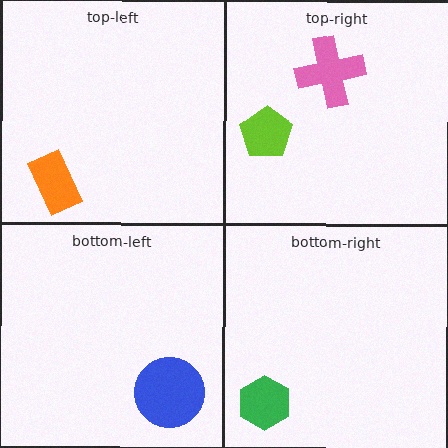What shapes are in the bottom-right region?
The green hexagon.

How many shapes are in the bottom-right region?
1.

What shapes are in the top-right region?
The lime pentagon, the pink cross.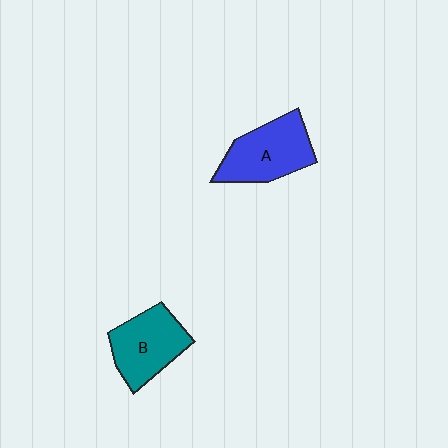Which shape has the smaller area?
Shape B (teal).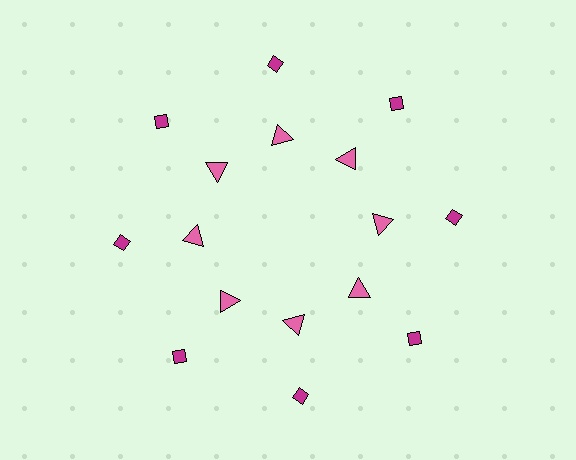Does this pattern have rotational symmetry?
Yes, this pattern has 8-fold rotational symmetry. It looks the same after rotating 45 degrees around the center.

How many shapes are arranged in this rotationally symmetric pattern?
There are 16 shapes, arranged in 8 groups of 2.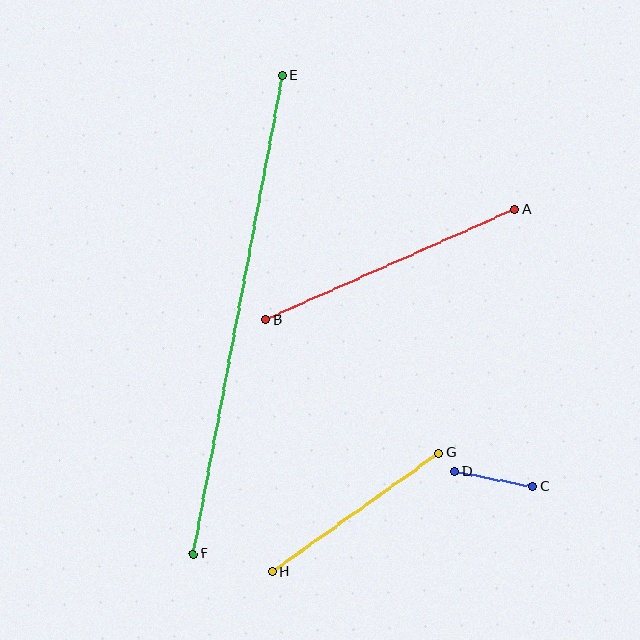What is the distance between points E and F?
The distance is approximately 487 pixels.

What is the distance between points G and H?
The distance is approximately 204 pixels.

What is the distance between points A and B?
The distance is approximately 272 pixels.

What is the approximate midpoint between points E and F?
The midpoint is at approximately (238, 315) pixels.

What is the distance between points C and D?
The distance is approximately 80 pixels.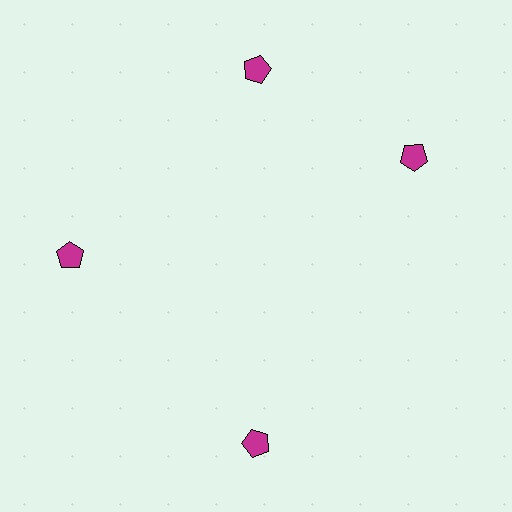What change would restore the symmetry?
The symmetry would be restored by rotating it back into even spacing with its neighbors so that all 4 pentagons sit at equal angles and equal distance from the center.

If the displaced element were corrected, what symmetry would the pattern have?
It would have 4-fold rotational symmetry — the pattern would map onto itself every 90 degrees.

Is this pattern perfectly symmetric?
No. The 4 magenta pentagons are arranged in a ring, but one element near the 3 o'clock position is rotated out of alignment along the ring, breaking the 4-fold rotational symmetry.